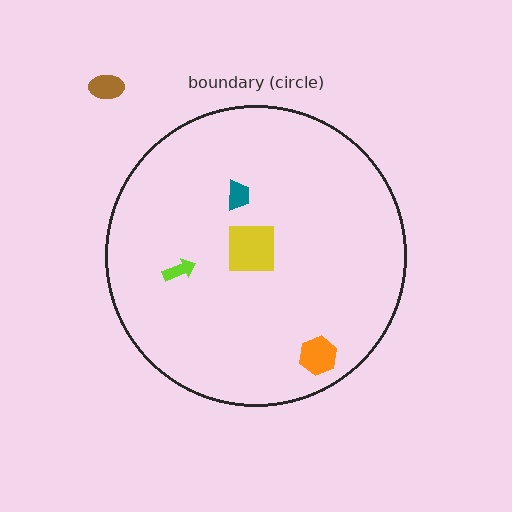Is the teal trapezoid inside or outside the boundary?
Inside.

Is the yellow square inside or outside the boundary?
Inside.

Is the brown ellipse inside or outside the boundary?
Outside.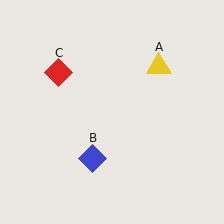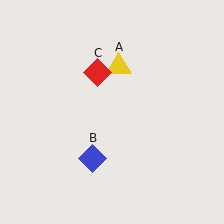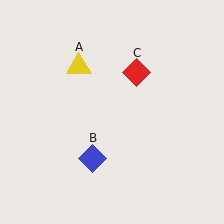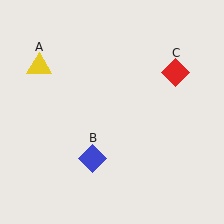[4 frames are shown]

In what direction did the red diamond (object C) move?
The red diamond (object C) moved right.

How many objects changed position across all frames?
2 objects changed position: yellow triangle (object A), red diamond (object C).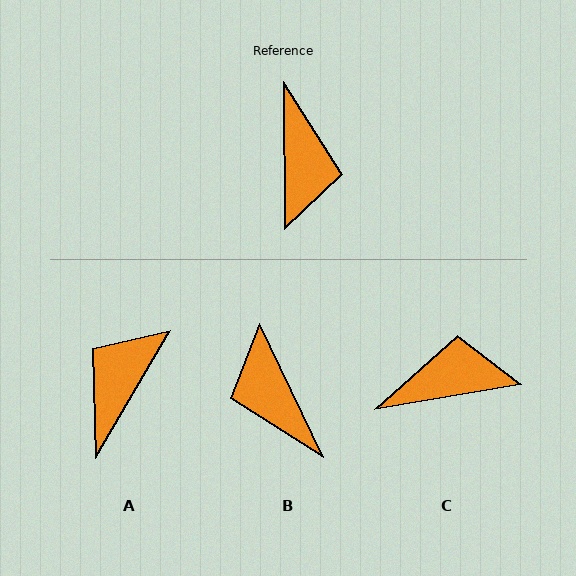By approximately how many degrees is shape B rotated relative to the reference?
Approximately 155 degrees clockwise.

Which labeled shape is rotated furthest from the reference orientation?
B, about 155 degrees away.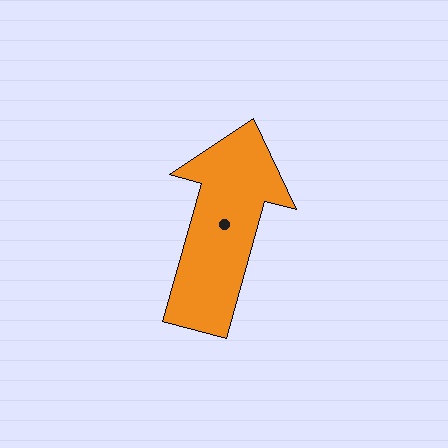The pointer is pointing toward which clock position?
Roughly 1 o'clock.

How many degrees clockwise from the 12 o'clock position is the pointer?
Approximately 16 degrees.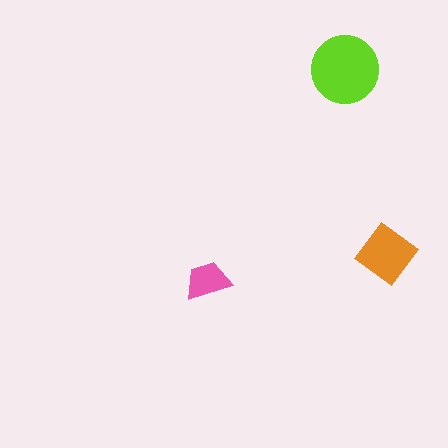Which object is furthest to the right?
The orange diamond is rightmost.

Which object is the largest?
The lime circle.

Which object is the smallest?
The pink trapezoid.